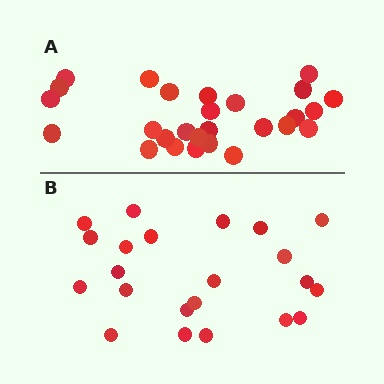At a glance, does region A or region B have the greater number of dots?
Region A (the top region) has more dots.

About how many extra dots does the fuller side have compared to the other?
Region A has about 5 more dots than region B.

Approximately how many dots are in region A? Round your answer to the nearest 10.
About 30 dots. (The exact count is 27, which rounds to 30.)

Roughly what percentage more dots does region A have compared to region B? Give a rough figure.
About 25% more.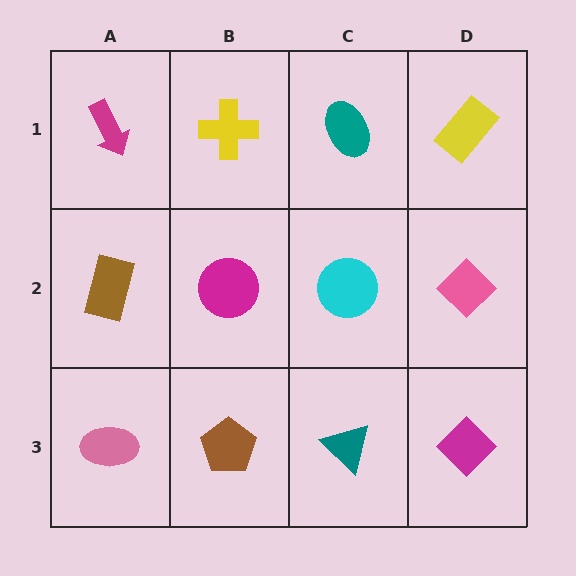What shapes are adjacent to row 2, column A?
A magenta arrow (row 1, column A), a pink ellipse (row 3, column A), a magenta circle (row 2, column B).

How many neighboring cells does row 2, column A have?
3.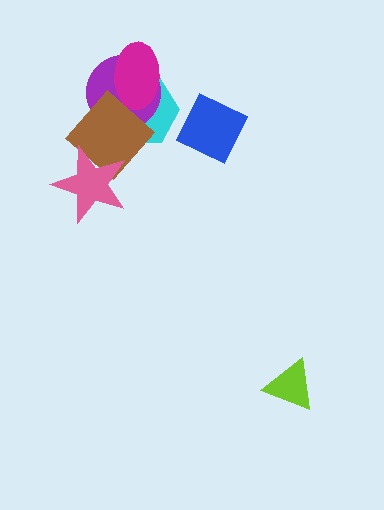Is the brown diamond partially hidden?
Yes, it is partially covered by another shape.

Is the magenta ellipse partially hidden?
No, no other shape covers it.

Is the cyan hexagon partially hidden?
Yes, it is partially covered by another shape.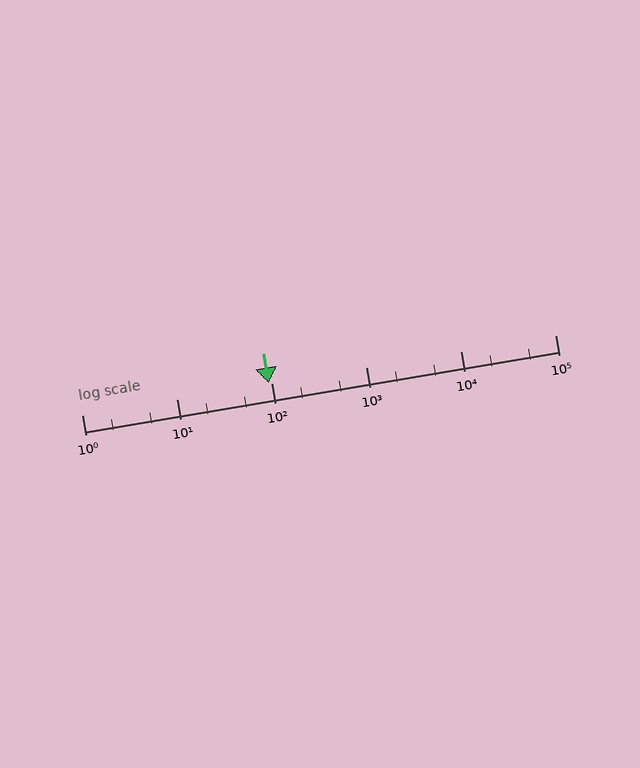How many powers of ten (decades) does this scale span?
The scale spans 5 decades, from 1 to 100000.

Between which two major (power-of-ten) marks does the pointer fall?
The pointer is between 10 and 100.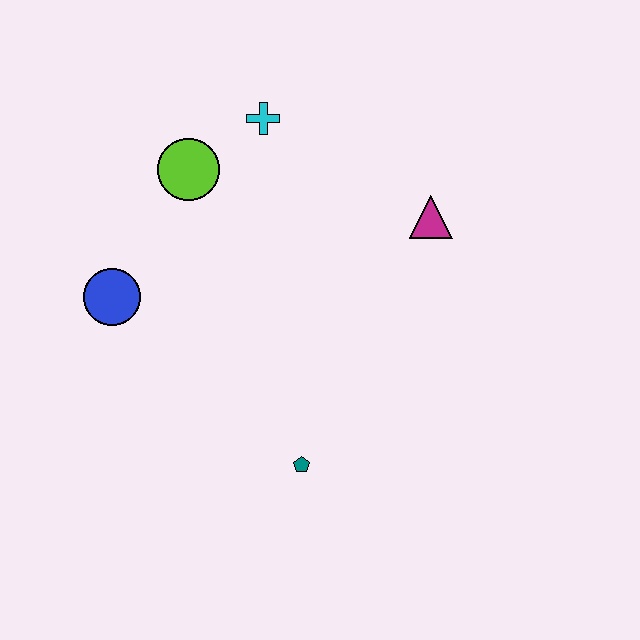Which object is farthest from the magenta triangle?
The blue circle is farthest from the magenta triangle.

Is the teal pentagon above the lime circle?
No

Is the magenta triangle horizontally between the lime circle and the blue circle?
No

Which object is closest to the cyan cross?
The lime circle is closest to the cyan cross.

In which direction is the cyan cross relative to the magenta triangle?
The cyan cross is to the left of the magenta triangle.